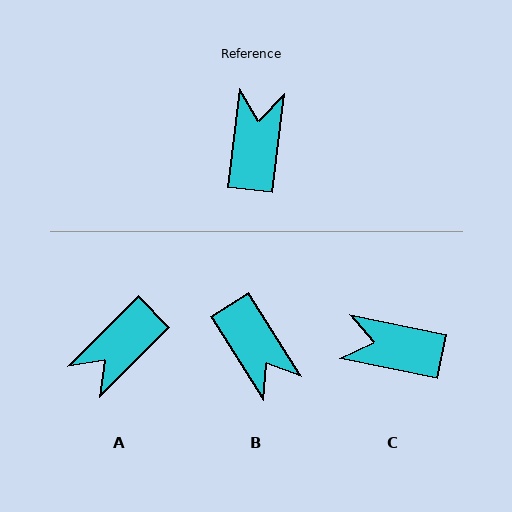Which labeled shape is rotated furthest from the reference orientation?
A, about 142 degrees away.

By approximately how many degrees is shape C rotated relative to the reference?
Approximately 85 degrees counter-clockwise.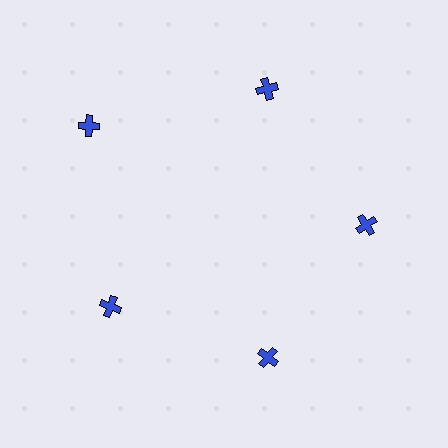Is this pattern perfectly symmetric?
No. The 5 blue crosses are arranged in a ring, but one element near the 10 o'clock position is pushed outward from the center, breaking the 5-fold rotational symmetry.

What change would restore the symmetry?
The symmetry would be restored by moving it inward, back onto the ring so that all 5 crosses sit at equal angles and equal distance from the center.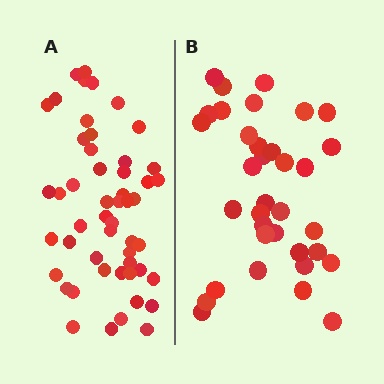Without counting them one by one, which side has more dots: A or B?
Region A (the left region) has more dots.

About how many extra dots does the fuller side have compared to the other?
Region A has approximately 15 more dots than region B.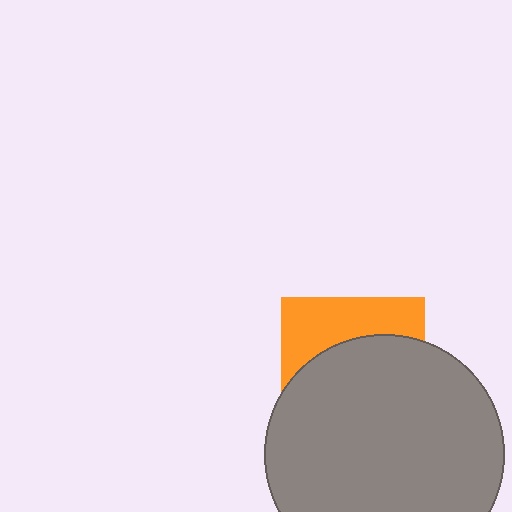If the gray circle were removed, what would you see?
You would see the complete orange square.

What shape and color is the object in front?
The object in front is a gray circle.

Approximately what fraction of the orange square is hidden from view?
Roughly 66% of the orange square is hidden behind the gray circle.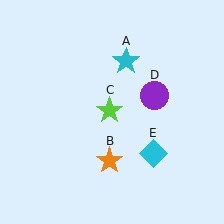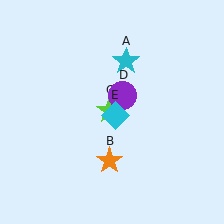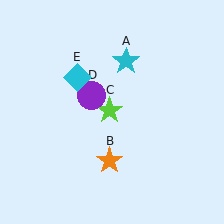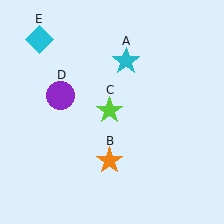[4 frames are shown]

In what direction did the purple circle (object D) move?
The purple circle (object D) moved left.